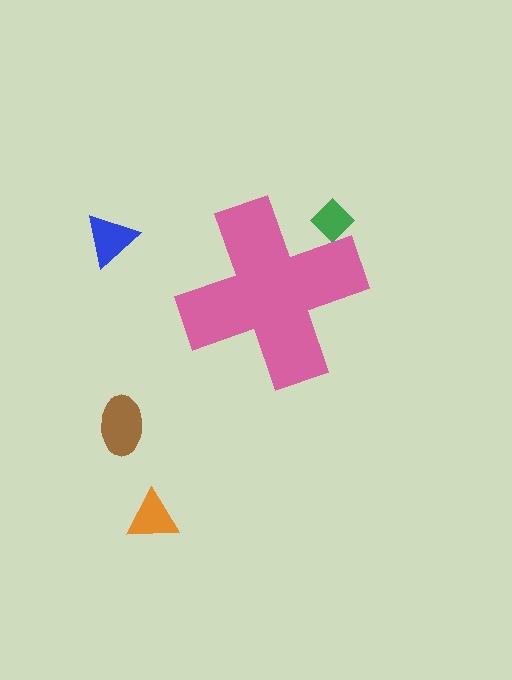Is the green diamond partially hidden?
Yes, the green diamond is partially hidden behind the pink cross.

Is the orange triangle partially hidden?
No, the orange triangle is fully visible.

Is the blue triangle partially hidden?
No, the blue triangle is fully visible.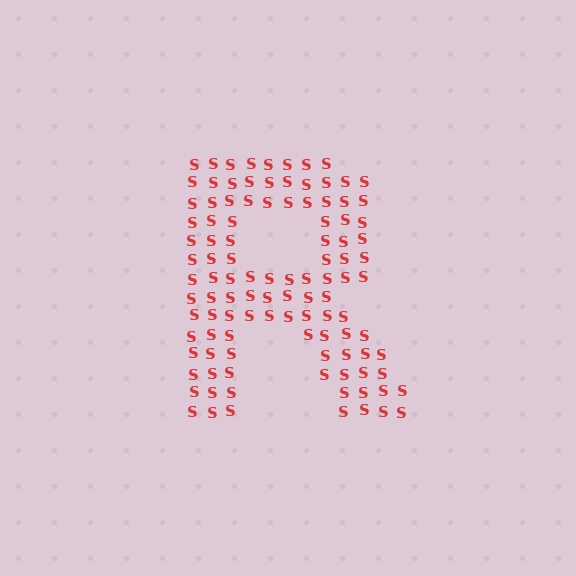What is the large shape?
The large shape is the letter R.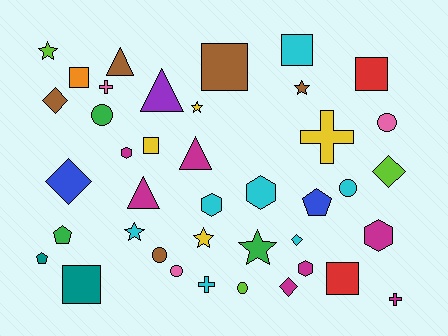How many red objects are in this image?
There are 2 red objects.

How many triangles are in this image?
There are 4 triangles.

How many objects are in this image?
There are 40 objects.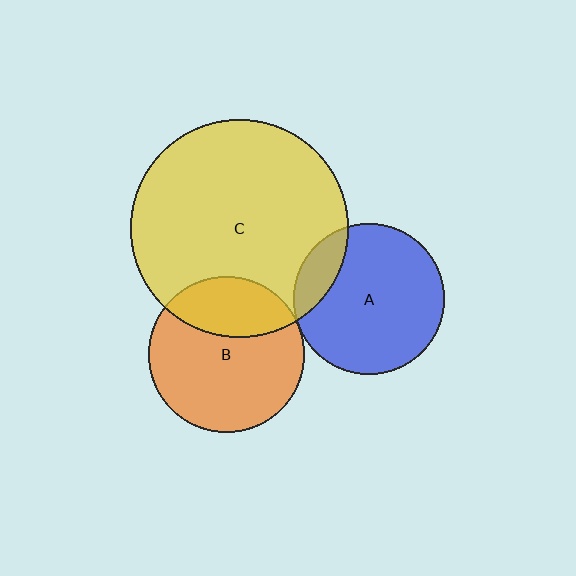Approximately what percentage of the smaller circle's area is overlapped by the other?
Approximately 15%.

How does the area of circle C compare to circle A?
Approximately 2.1 times.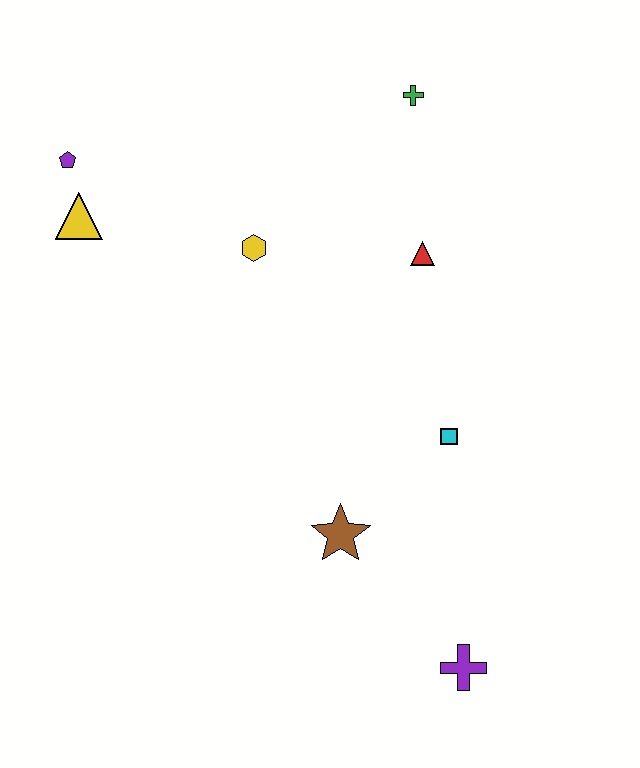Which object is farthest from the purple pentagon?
The purple cross is farthest from the purple pentagon.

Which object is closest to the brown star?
The cyan square is closest to the brown star.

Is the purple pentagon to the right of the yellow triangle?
No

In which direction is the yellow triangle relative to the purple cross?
The yellow triangle is above the purple cross.